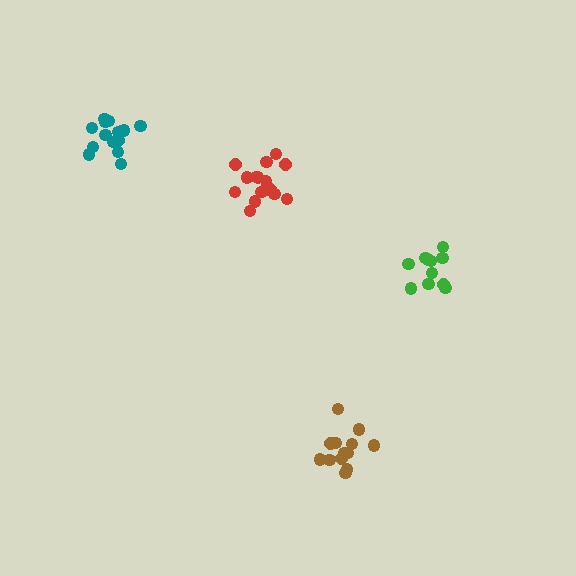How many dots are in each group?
Group 1: 17 dots, Group 2: 17 dots, Group 3: 12 dots, Group 4: 13 dots (59 total).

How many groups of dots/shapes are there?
There are 4 groups.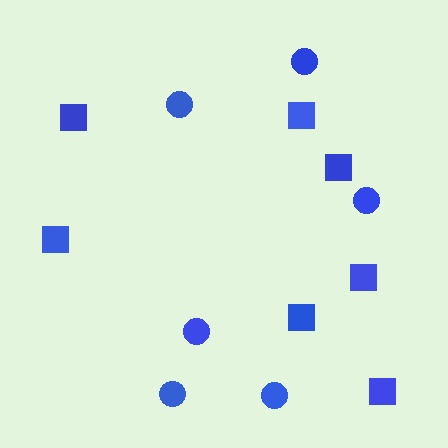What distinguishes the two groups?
There are 2 groups: one group of circles (6) and one group of squares (7).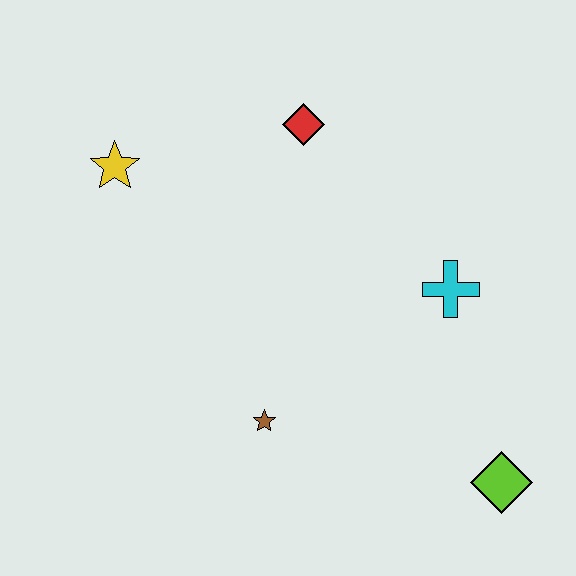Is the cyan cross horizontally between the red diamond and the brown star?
No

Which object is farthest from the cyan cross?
The yellow star is farthest from the cyan cross.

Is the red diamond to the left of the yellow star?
No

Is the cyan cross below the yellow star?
Yes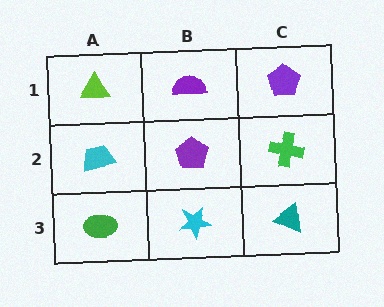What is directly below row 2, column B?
A cyan star.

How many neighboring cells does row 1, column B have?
3.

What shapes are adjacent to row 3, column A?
A cyan trapezoid (row 2, column A), a cyan star (row 3, column B).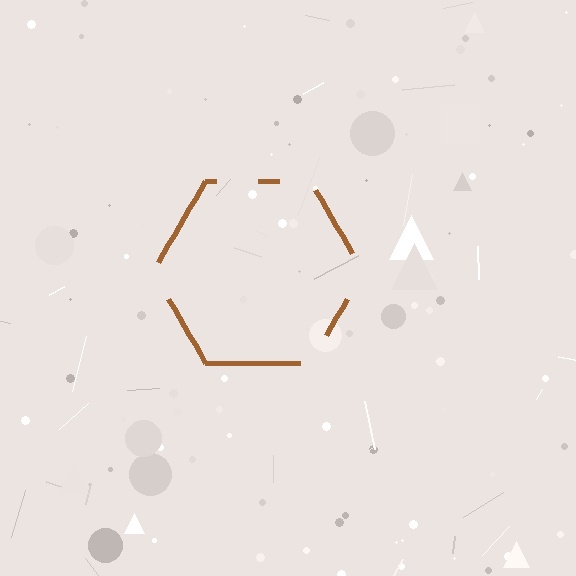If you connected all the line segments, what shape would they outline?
They would outline a hexagon.